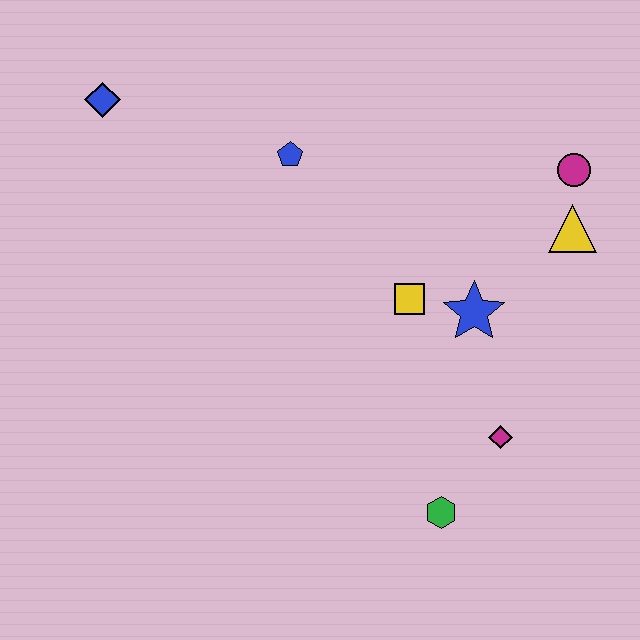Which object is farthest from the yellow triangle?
The blue diamond is farthest from the yellow triangle.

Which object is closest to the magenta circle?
The yellow triangle is closest to the magenta circle.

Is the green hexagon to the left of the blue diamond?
No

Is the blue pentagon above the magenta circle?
Yes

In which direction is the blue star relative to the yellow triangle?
The blue star is to the left of the yellow triangle.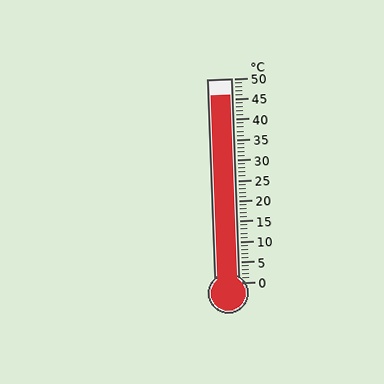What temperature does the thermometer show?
The thermometer shows approximately 46°C.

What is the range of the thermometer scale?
The thermometer scale ranges from 0°C to 50°C.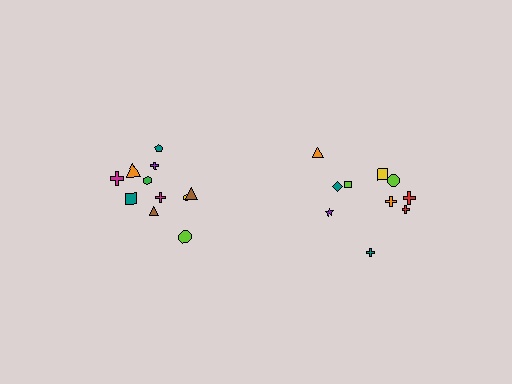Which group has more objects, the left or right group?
The left group.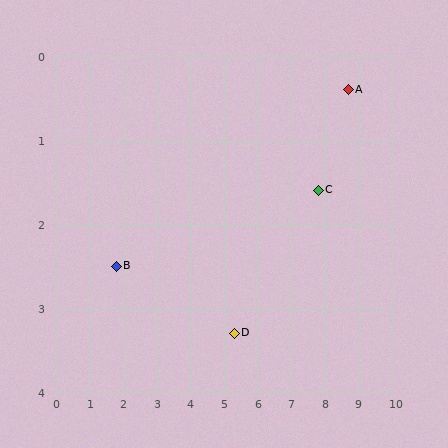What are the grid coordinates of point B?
Point B is at approximately (1.8, 2.5).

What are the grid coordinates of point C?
Point C is at approximately (7.8, 1.6).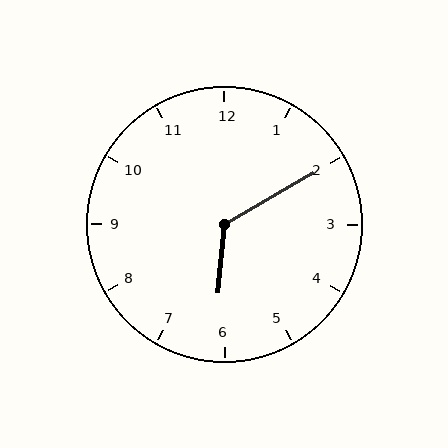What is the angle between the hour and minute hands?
Approximately 125 degrees.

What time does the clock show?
6:10.